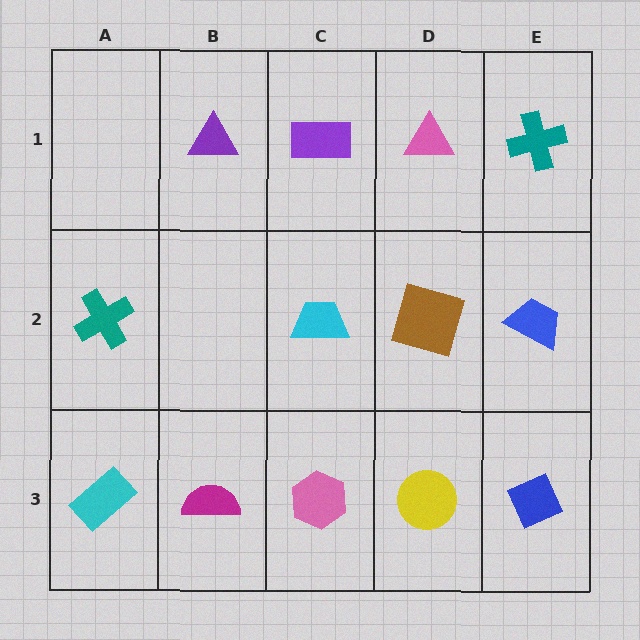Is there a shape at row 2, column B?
No, that cell is empty.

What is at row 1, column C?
A purple rectangle.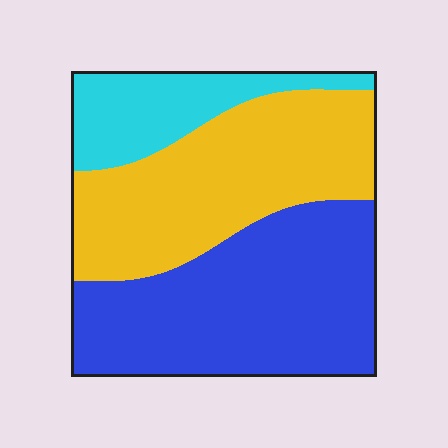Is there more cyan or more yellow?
Yellow.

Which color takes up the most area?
Blue, at roughly 45%.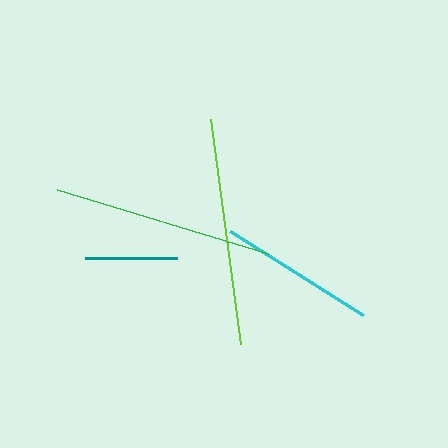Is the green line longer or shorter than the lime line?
The lime line is longer than the green line.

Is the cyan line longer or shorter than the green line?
The green line is longer than the cyan line.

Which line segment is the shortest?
The teal line is the shortest at approximately 92 pixels.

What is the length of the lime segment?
The lime segment is approximately 227 pixels long.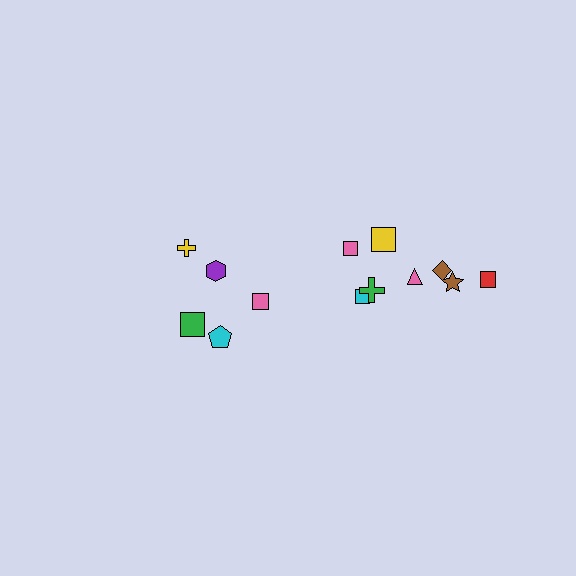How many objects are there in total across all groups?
There are 13 objects.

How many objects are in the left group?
There are 5 objects.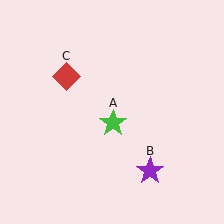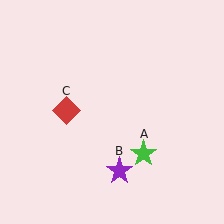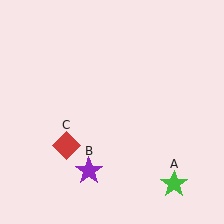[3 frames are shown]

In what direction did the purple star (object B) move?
The purple star (object B) moved left.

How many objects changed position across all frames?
3 objects changed position: green star (object A), purple star (object B), red diamond (object C).